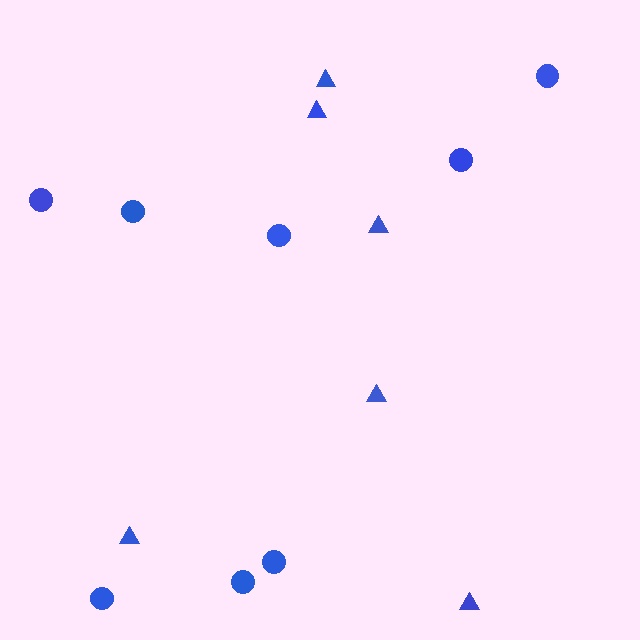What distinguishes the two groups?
There are 2 groups: one group of triangles (6) and one group of circles (8).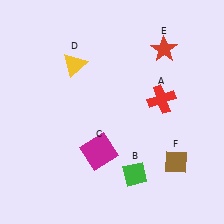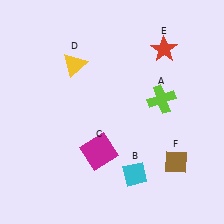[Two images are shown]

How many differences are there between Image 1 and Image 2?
There are 2 differences between the two images.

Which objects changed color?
A changed from red to lime. B changed from green to cyan.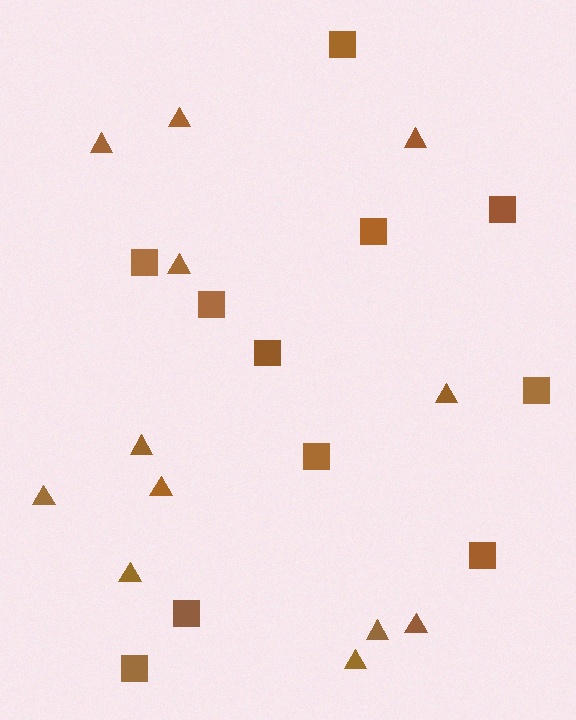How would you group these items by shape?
There are 2 groups: one group of triangles (12) and one group of squares (11).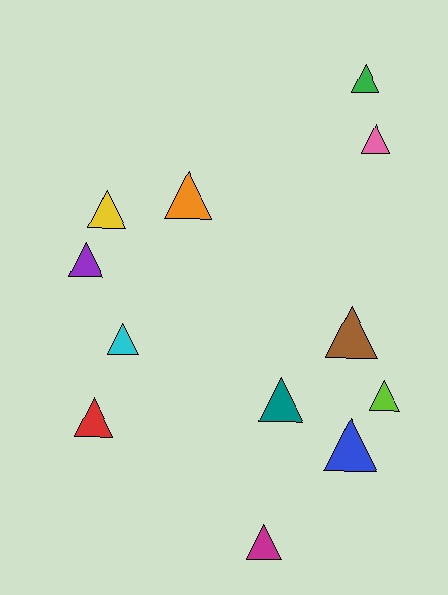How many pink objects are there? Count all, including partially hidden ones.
There is 1 pink object.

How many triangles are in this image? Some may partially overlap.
There are 12 triangles.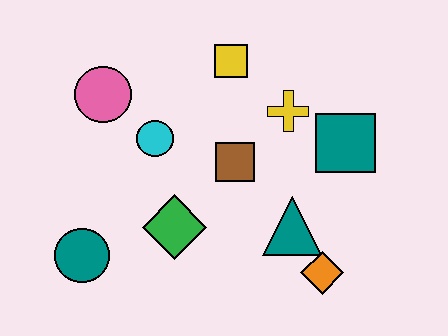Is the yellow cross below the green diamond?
No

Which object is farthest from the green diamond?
The teal square is farthest from the green diamond.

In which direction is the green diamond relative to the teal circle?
The green diamond is to the right of the teal circle.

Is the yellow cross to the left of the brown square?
No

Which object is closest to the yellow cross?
The teal square is closest to the yellow cross.